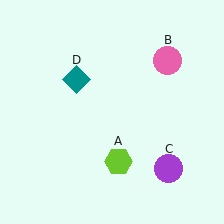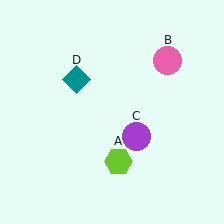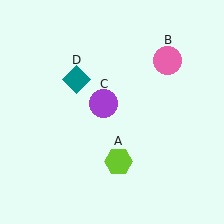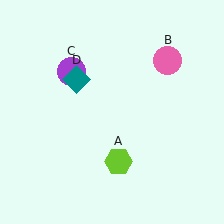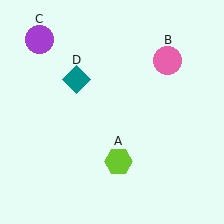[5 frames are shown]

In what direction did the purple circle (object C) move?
The purple circle (object C) moved up and to the left.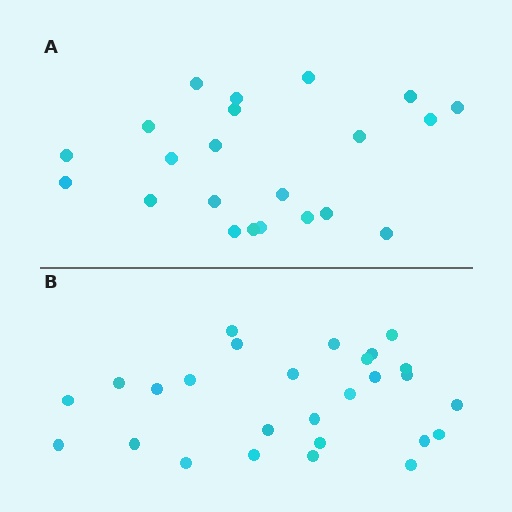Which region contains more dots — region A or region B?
Region B (the bottom region) has more dots.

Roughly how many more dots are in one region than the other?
Region B has about 5 more dots than region A.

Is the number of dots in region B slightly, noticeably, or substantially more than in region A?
Region B has only slightly more — the two regions are fairly close. The ratio is roughly 1.2 to 1.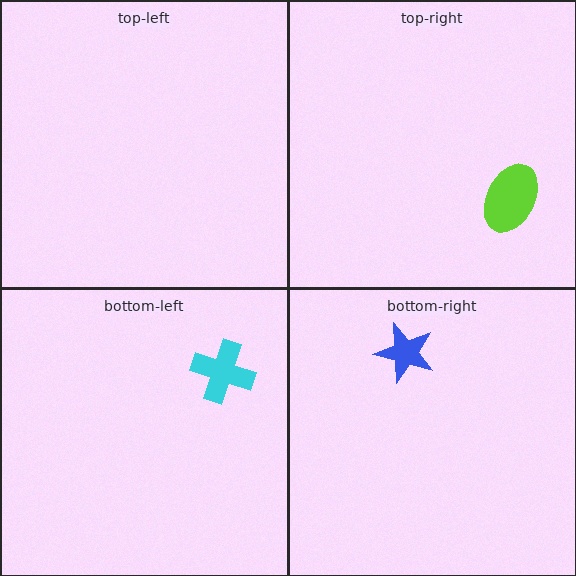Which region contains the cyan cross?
The bottom-left region.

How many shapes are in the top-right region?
1.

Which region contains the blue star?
The bottom-right region.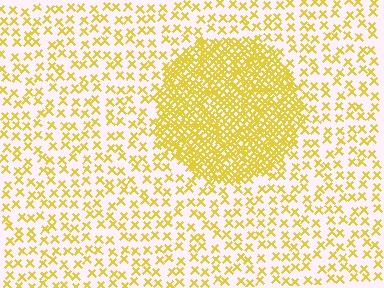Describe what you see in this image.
The image contains small yellow elements arranged at two different densities. A circle-shaped region is visible where the elements are more densely packed than the surrounding area.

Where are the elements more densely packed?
The elements are more densely packed inside the circle boundary.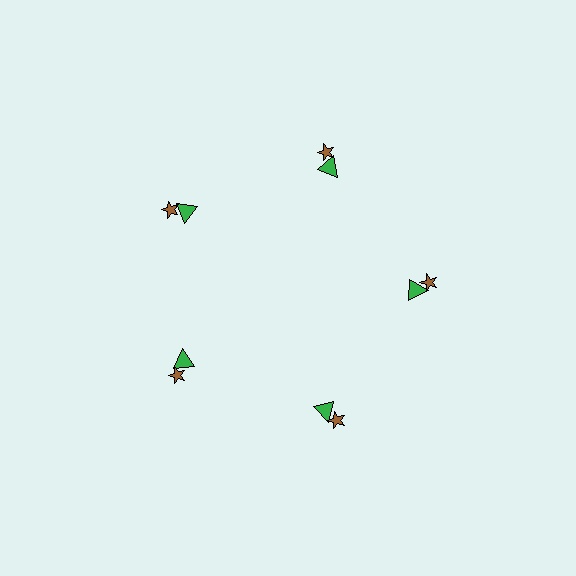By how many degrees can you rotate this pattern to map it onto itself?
The pattern maps onto itself every 72 degrees of rotation.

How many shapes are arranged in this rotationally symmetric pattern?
There are 10 shapes, arranged in 5 groups of 2.